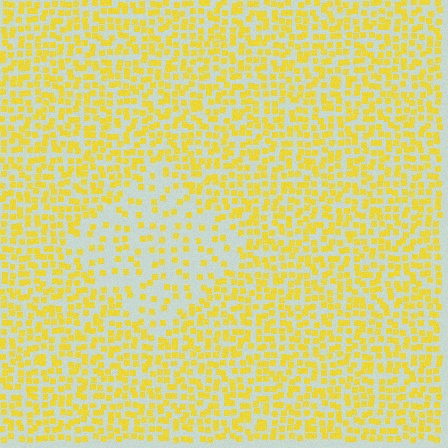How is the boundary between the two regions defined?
The boundary is defined by a change in element density (approximately 2.2x ratio). All elements are the same color, size, and shape.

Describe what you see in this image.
The image contains small yellow elements arranged at two different densities. A diamond-shaped region is visible where the elements are less densely packed than the surrounding area.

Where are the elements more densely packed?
The elements are more densely packed outside the diamond boundary.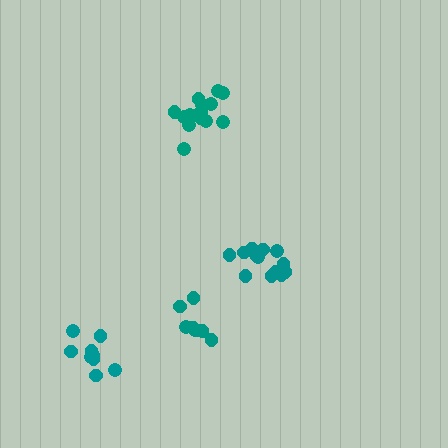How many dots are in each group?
Group 1: 13 dots, Group 2: 14 dots, Group 3: 8 dots, Group 4: 9 dots (44 total).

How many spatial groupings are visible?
There are 4 spatial groupings.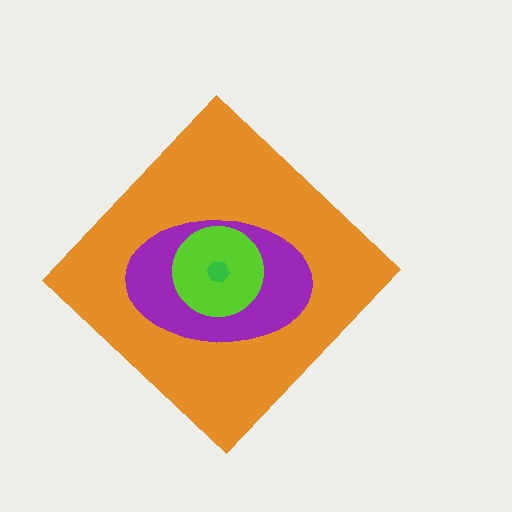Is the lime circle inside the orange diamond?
Yes.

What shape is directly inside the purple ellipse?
The lime circle.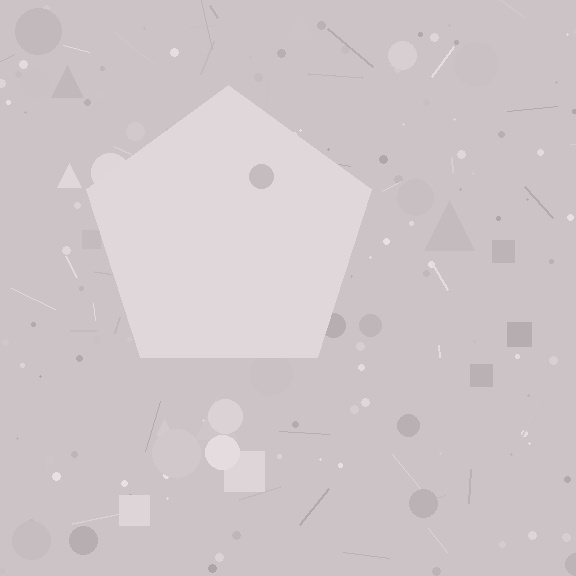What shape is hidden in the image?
A pentagon is hidden in the image.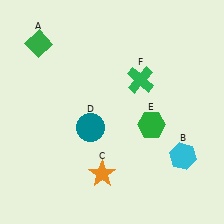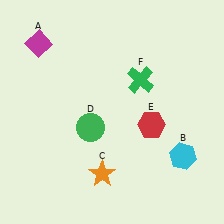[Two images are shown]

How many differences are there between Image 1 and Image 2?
There are 3 differences between the two images.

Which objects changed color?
A changed from green to magenta. D changed from teal to green. E changed from green to red.